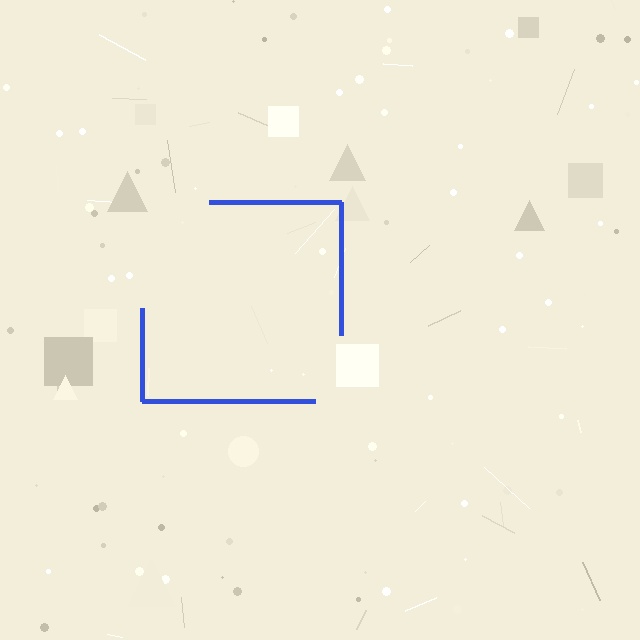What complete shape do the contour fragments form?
The contour fragments form a square.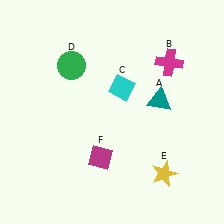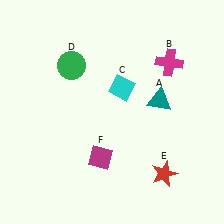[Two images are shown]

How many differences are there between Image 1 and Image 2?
There is 1 difference between the two images.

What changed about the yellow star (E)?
In Image 1, E is yellow. In Image 2, it changed to red.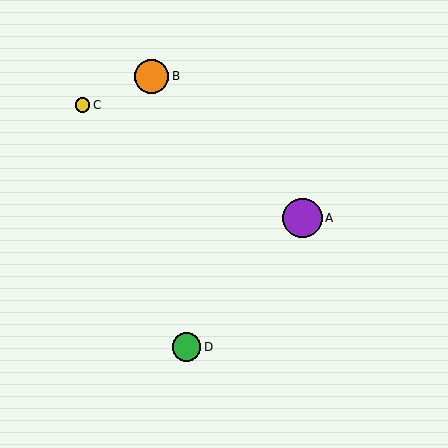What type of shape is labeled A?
Shape A is a purple circle.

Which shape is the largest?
The purple circle (labeled A) is the largest.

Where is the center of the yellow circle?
The center of the yellow circle is at (83, 105).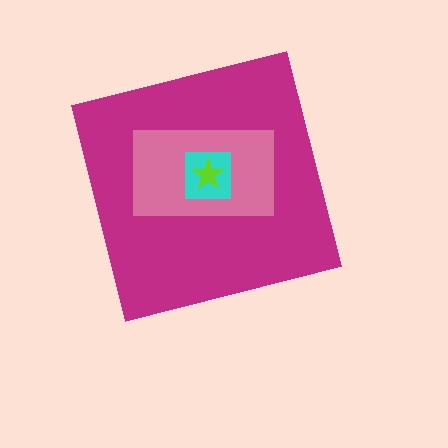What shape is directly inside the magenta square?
The pink rectangle.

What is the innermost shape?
The lime star.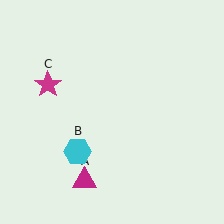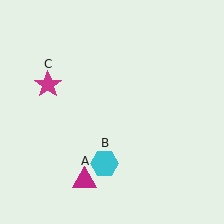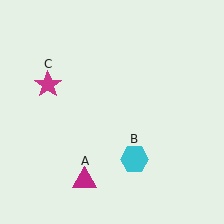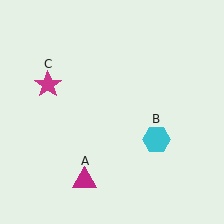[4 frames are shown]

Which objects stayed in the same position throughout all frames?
Magenta triangle (object A) and magenta star (object C) remained stationary.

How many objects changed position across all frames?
1 object changed position: cyan hexagon (object B).